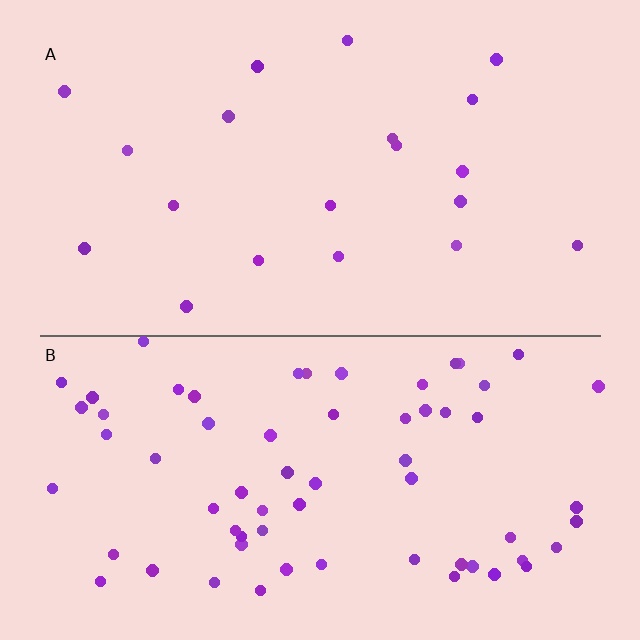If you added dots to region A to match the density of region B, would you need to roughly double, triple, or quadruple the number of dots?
Approximately triple.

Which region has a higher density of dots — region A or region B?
B (the bottom).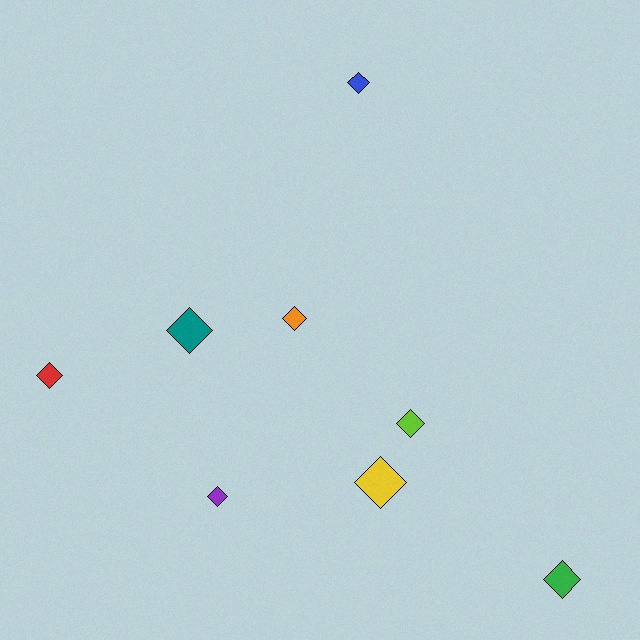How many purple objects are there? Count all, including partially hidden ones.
There is 1 purple object.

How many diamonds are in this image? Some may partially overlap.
There are 8 diamonds.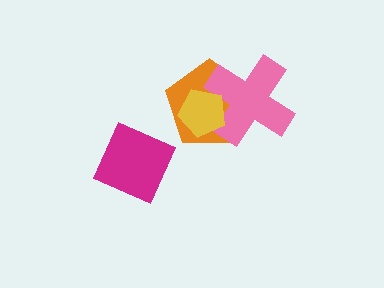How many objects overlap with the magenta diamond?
0 objects overlap with the magenta diamond.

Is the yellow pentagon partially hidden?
No, no other shape covers it.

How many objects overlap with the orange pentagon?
2 objects overlap with the orange pentagon.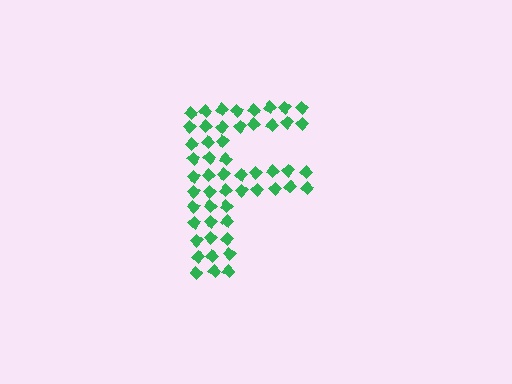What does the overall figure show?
The overall figure shows the letter F.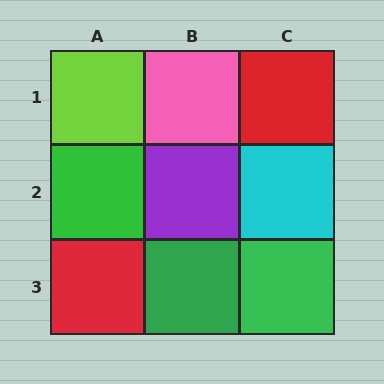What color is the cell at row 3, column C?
Green.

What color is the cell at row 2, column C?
Cyan.